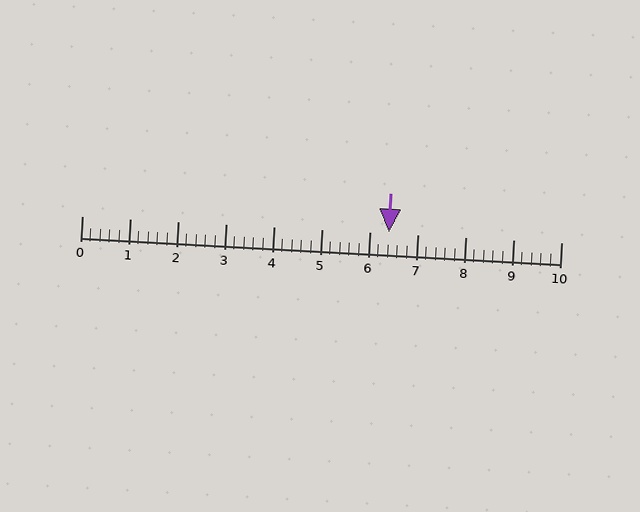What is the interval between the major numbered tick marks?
The major tick marks are spaced 1 units apart.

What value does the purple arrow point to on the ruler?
The purple arrow points to approximately 6.4.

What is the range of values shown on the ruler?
The ruler shows values from 0 to 10.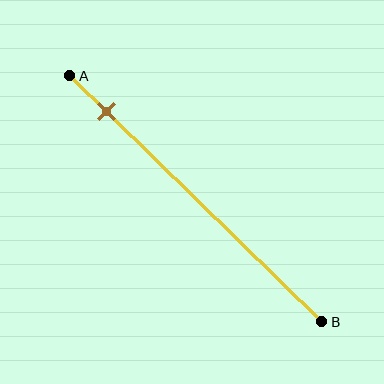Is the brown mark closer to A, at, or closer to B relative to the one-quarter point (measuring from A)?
The brown mark is closer to point A than the one-quarter point of segment AB.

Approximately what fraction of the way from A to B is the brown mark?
The brown mark is approximately 15% of the way from A to B.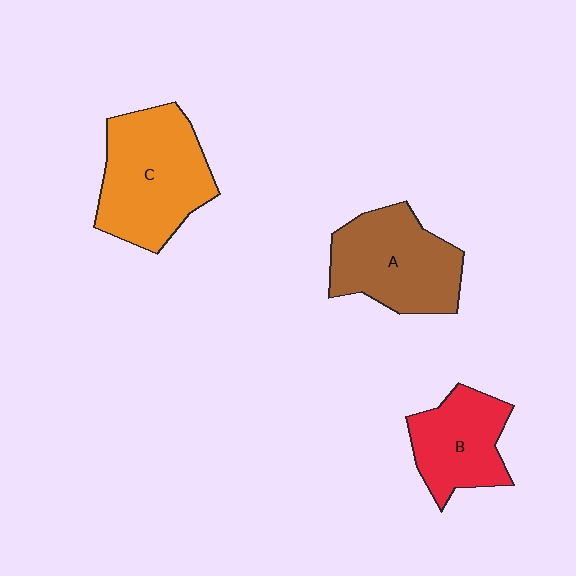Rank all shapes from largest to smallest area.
From largest to smallest: C (orange), A (brown), B (red).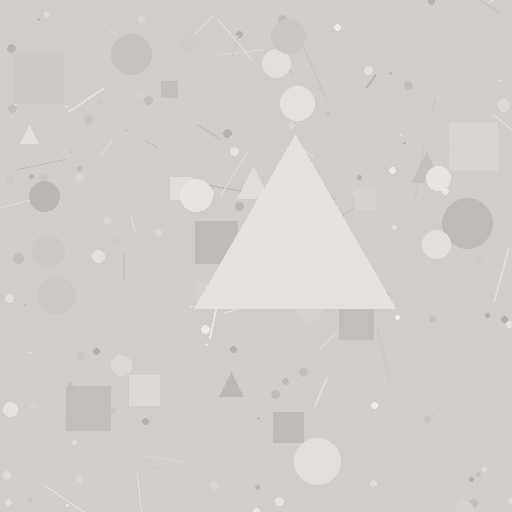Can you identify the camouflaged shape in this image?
The camouflaged shape is a triangle.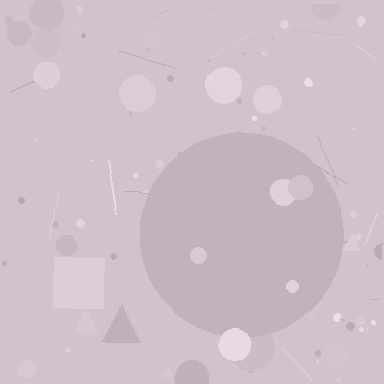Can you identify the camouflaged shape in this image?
The camouflaged shape is a circle.